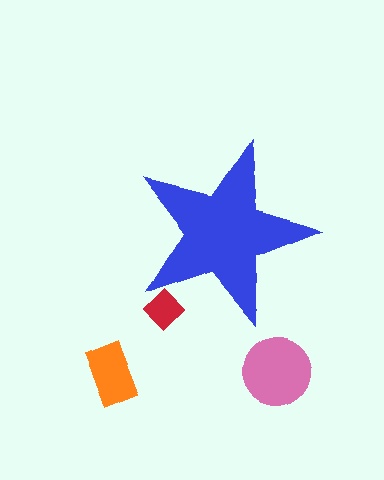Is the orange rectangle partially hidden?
No, the orange rectangle is fully visible.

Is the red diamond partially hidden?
Yes, the red diamond is partially hidden behind the blue star.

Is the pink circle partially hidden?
No, the pink circle is fully visible.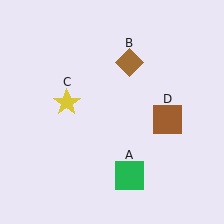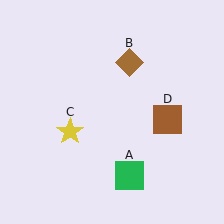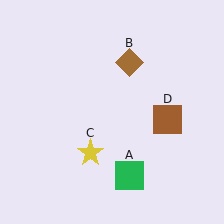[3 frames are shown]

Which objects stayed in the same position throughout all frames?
Green square (object A) and brown diamond (object B) and brown square (object D) remained stationary.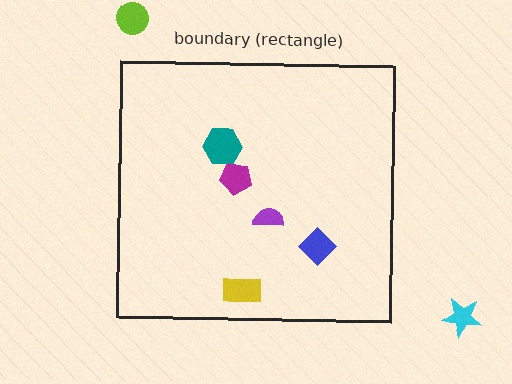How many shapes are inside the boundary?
5 inside, 2 outside.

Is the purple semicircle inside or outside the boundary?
Inside.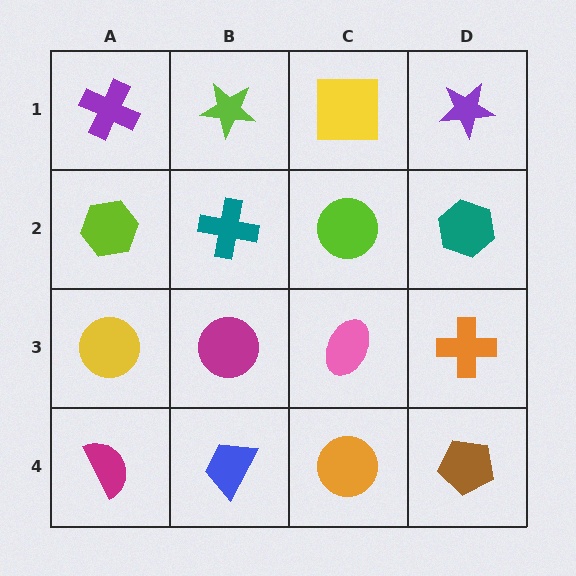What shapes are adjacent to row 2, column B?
A lime star (row 1, column B), a magenta circle (row 3, column B), a lime hexagon (row 2, column A), a lime circle (row 2, column C).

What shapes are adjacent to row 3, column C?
A lime circle (row 2, column C), an orange circle (row 4, column C), a magenta circle (row 3, column B), an orange cross (row 3, column D).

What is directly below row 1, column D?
A teal hexagon.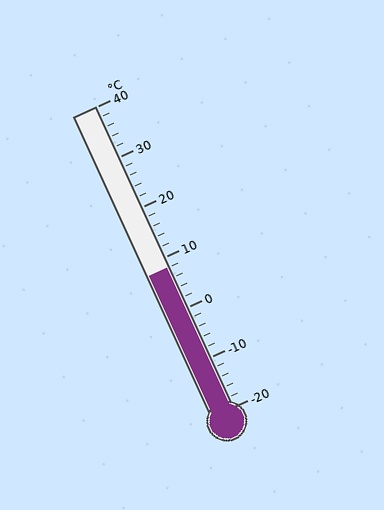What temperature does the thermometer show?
The thermometer shows approximately 8°C.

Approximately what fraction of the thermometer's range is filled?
The thermometer is filled to approximately 45% of its range.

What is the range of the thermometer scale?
The thermometer scale ranges from -20°C to 40°C.